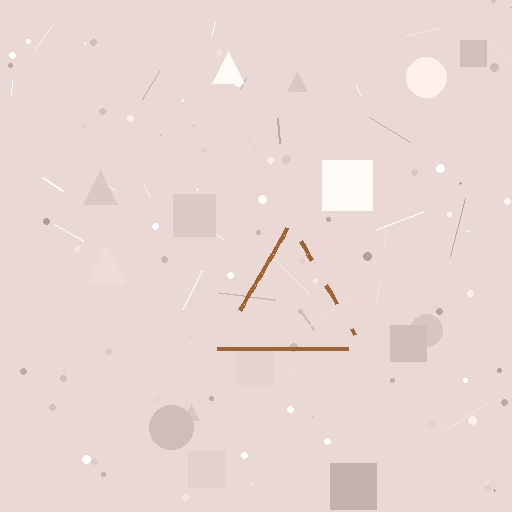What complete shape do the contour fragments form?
The contour fragments form a triangle.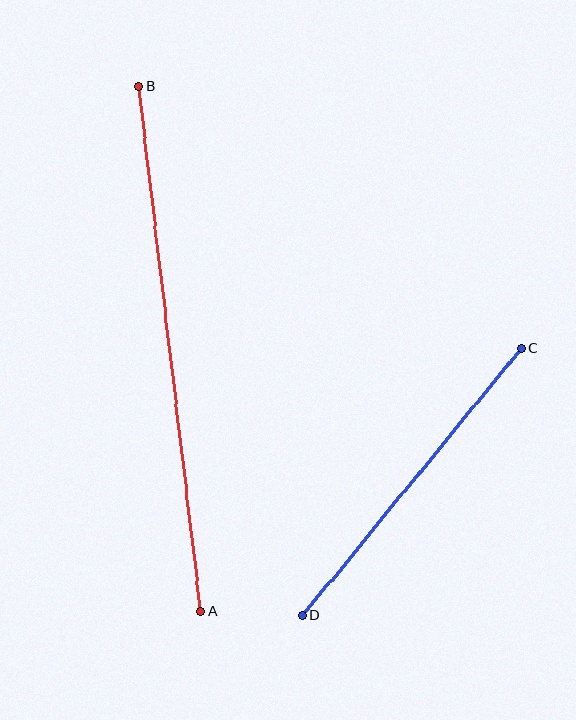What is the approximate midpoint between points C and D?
The midpoint is at approximately (412, 482) pixels.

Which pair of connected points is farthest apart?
Points A and B are farthest apart.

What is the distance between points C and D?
The distance is approximately 346 pixels.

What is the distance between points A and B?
The distance is approximately 528 pixels.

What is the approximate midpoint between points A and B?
The midpoint is at approximately (170, 349) pixels.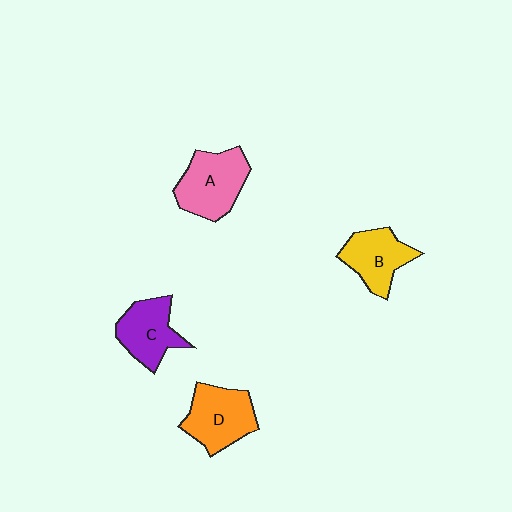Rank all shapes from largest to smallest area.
From largest to smallest: A (pink), D (orange), C (purple), B (yellow).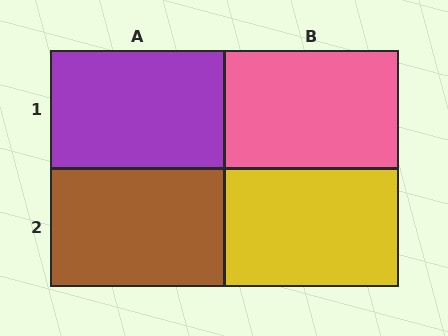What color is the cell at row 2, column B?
Yellow.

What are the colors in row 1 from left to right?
Purple, pink.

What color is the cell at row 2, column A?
Brown.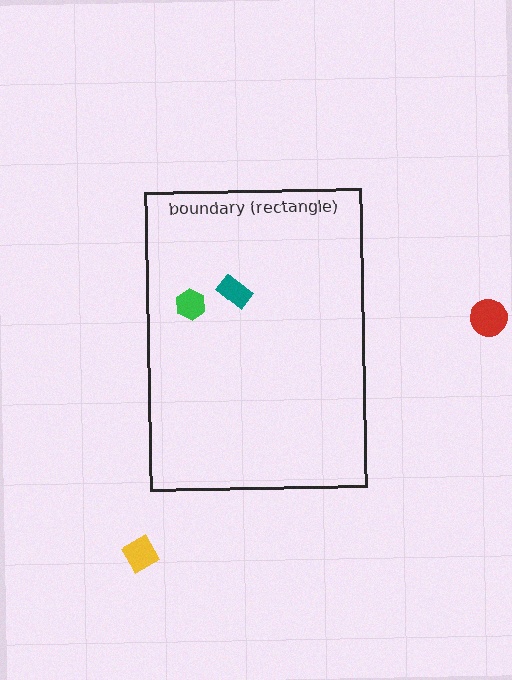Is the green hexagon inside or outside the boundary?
Inside.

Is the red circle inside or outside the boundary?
Outside.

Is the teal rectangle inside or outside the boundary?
Inside.